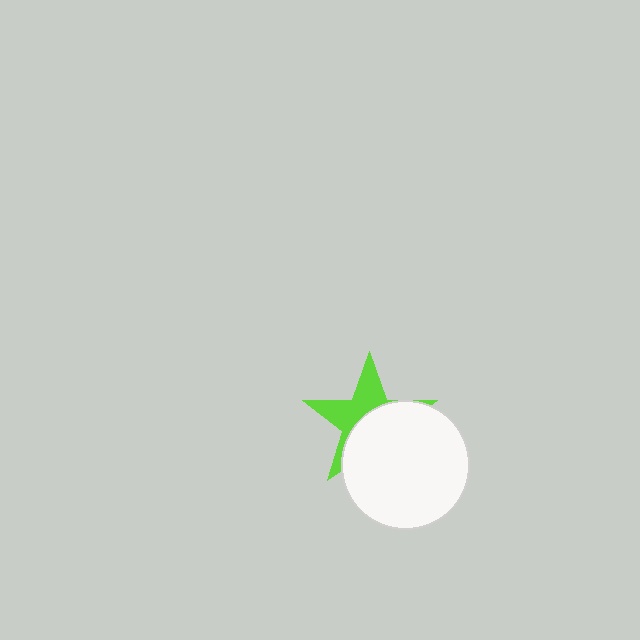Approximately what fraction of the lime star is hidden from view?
Roughly 55% of the lime star is hidden behind the white circle.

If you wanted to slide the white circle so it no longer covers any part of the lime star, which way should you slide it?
Slide it down — that is the most direct way to separate the two shapes.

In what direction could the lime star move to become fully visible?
The lime star could move up. That would shift it out from behind the white circle entirely.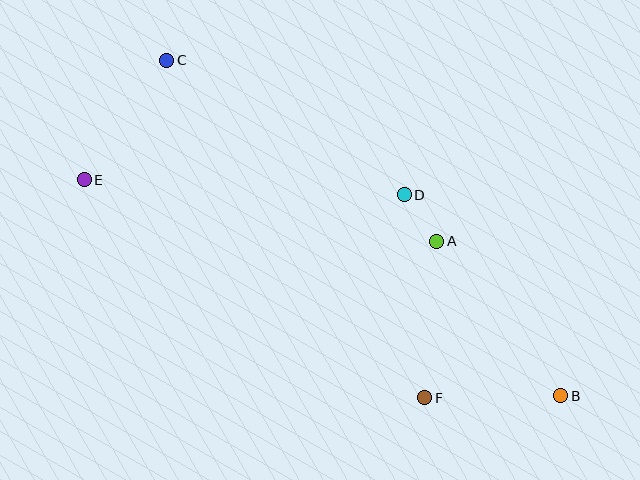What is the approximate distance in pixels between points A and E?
The distance between A and E is approximately 357 pixels.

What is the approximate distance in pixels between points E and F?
The distance between E and F is approximately 404 pixels.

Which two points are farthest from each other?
Points B and E are farthest from each other.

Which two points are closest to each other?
Points A and D are closest to each other.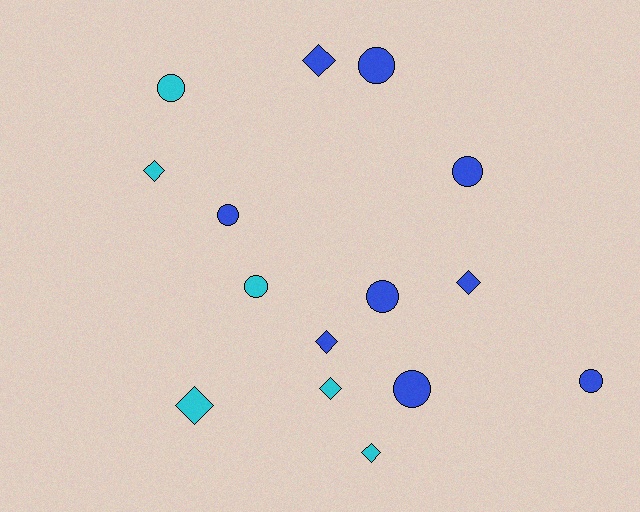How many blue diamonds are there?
There are 3 blue diamonds.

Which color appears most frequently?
Blue, with 9 objects.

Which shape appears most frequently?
Circle, with 8 objects.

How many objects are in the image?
There are 15 objects.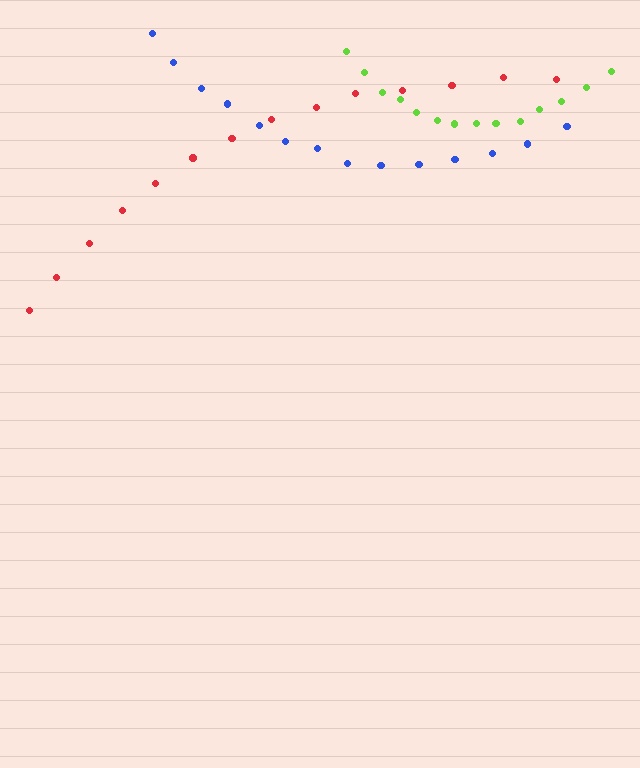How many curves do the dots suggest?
There are 3 distinct paths.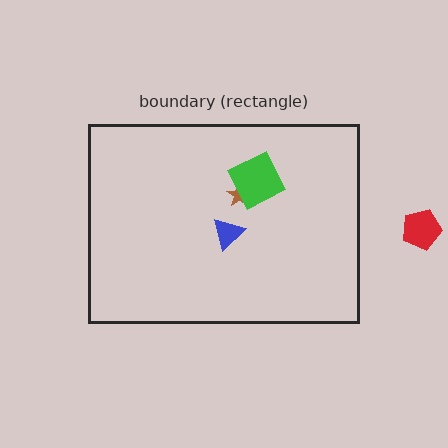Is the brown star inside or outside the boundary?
Inside.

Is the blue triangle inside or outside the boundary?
Inside.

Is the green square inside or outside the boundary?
Inside.